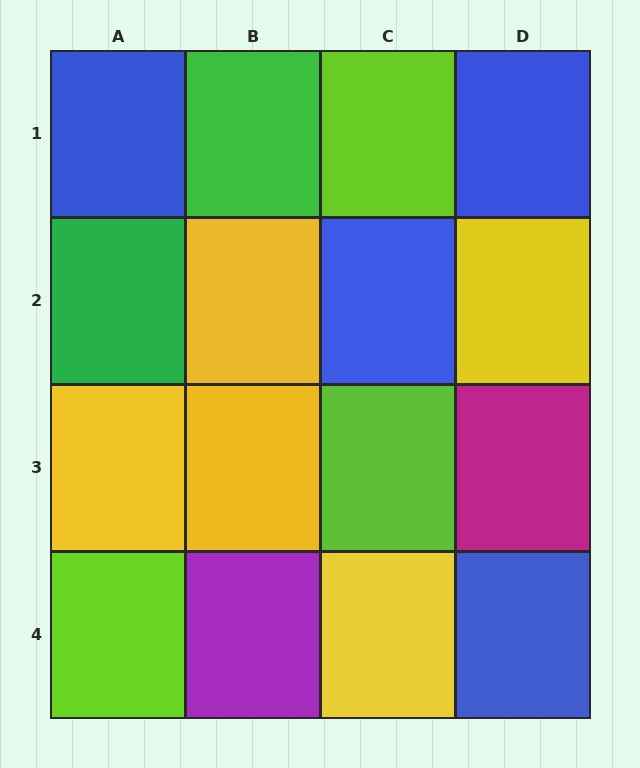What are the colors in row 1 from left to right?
Blue, green, lime, blue.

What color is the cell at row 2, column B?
Yellow.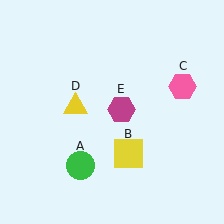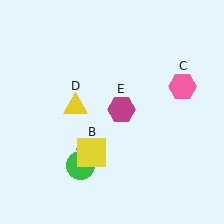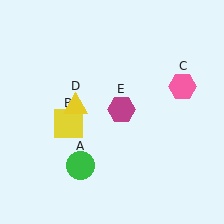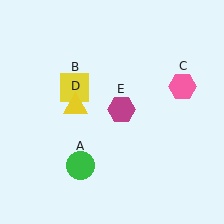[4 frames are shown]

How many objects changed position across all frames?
1 object changed position: yellow square (object B).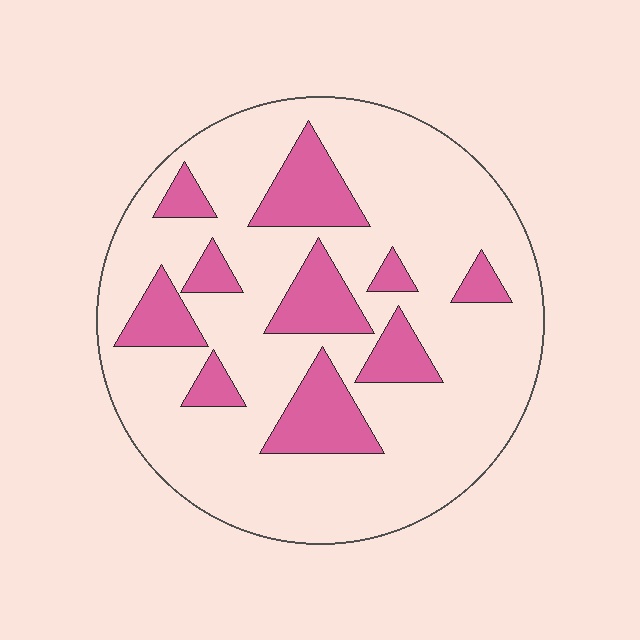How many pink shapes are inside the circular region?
10.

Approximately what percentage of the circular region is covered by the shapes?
Approximately 20%.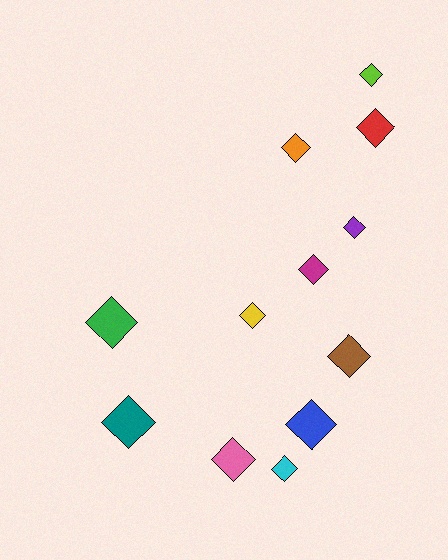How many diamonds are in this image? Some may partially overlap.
There are 12 diamonds.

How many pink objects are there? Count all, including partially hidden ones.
There is 1 pink object.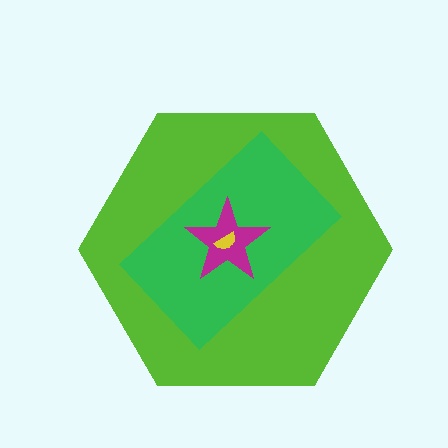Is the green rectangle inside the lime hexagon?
Yes.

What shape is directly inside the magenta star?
The yellow semicircle.